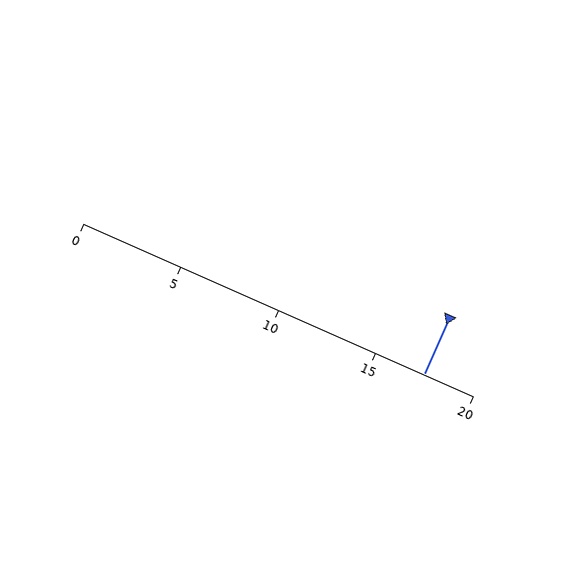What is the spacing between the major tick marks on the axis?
The major ticks are spaced 5 apart.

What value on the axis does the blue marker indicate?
The marker indicates approximately 17.5.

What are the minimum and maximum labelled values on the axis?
The axis runs from 0 to 20.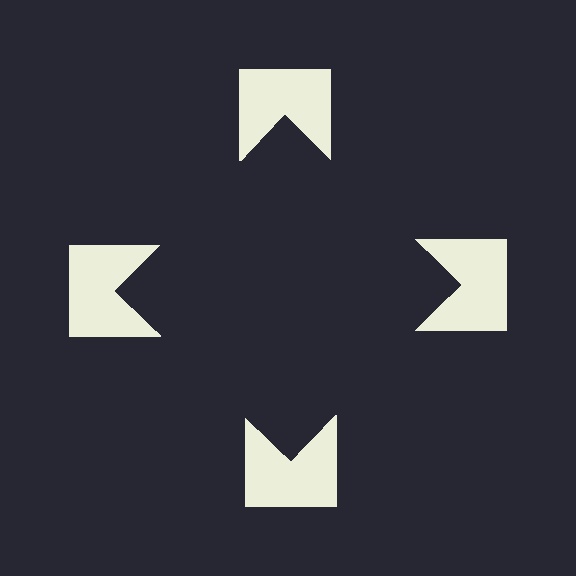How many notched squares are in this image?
There are 4 — one at each vertex of the illusory square.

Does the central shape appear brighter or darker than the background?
It typically appears slightly darker than the background, even though no actual brightness change is drawn.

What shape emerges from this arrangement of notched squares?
An illusory square — its edges are inferred from the aligned wedge cuts in the notched squares, not physically drawn.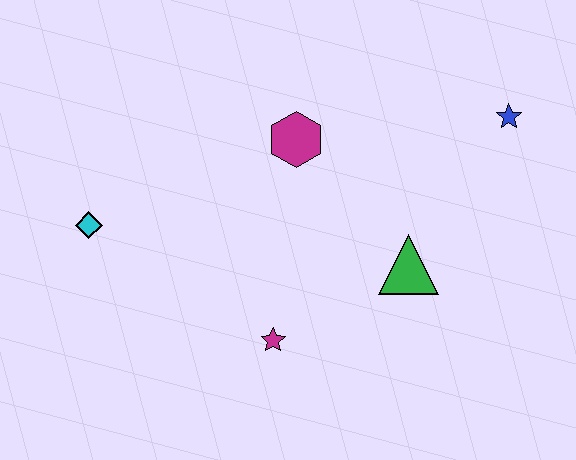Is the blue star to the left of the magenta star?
No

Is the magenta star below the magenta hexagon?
Yes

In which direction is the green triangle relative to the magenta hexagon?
The green triangle is below the magenta hexagon.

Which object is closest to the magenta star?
The green triangle is closest to the magenta star.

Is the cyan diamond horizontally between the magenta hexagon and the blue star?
No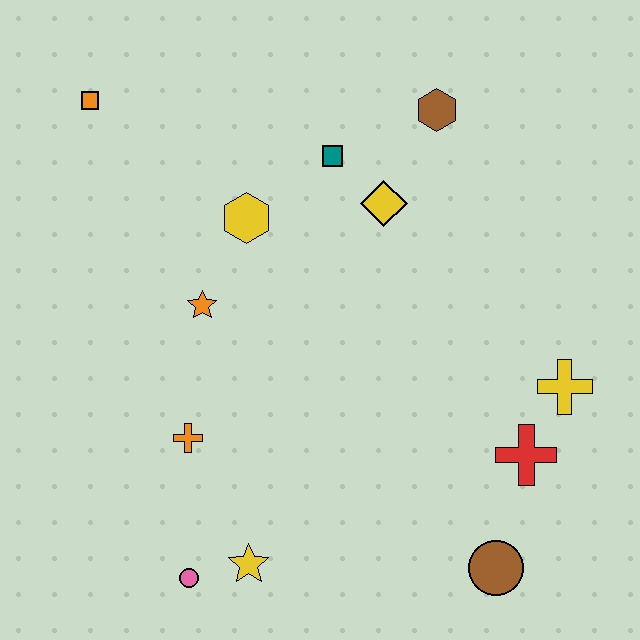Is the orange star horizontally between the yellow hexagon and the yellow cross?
No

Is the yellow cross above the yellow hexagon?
No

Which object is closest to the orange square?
The yellow hexagon is closest to the orange square.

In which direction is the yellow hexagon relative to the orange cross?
The yellow hexagon is above the orange cross.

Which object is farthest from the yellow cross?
The orange square is farthest from the yellow cross.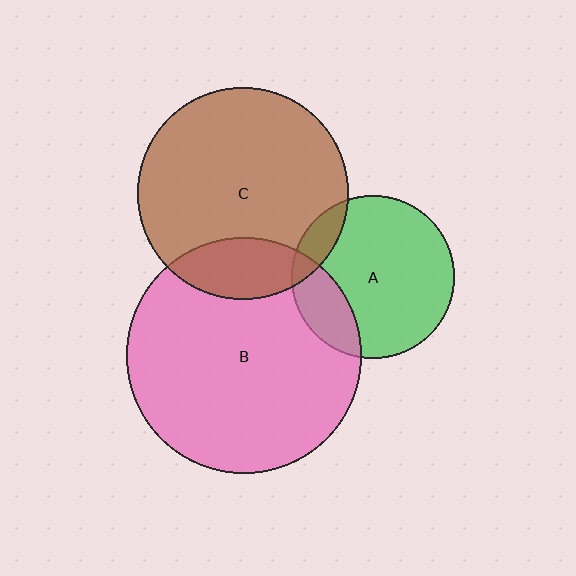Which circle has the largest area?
Circle B (pink).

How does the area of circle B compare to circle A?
Approximately 2.1 times.